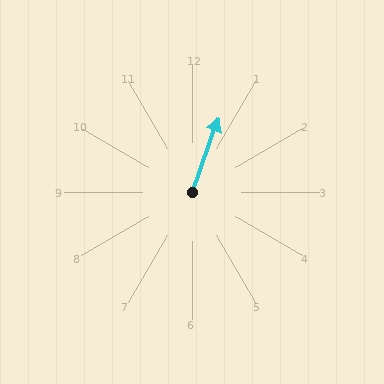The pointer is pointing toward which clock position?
Roughly 1 o'clock.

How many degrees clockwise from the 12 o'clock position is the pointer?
Approximately 19 degrees.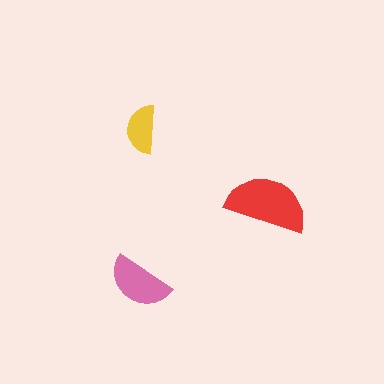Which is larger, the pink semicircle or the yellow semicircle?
The pink one.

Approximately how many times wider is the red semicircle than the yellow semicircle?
About 1.5 times wider.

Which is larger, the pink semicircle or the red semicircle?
The red one.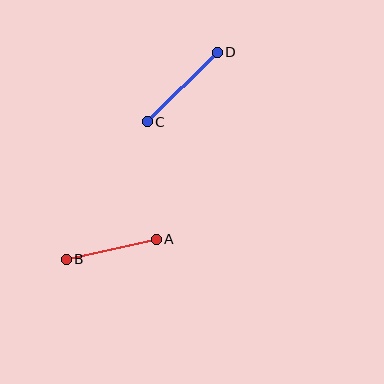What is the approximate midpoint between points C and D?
The midpoint is at approximately (182, 87) pixels.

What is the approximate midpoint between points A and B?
The midpoint is at approximately (111, 249) pixels.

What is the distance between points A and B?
The distance is approximately 92 pixels.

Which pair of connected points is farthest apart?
Points C and D are farthest apart.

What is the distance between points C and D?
The distance is approximately 99 pixels.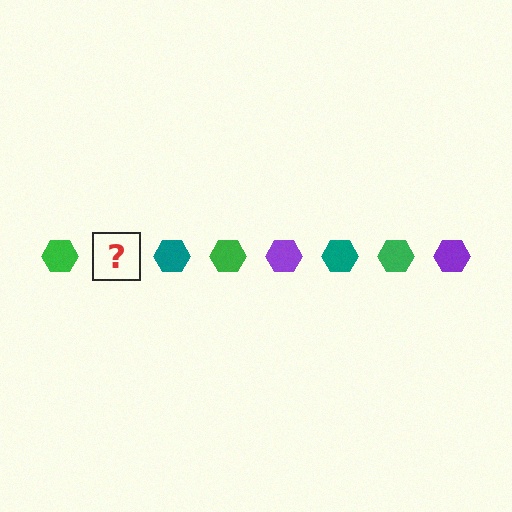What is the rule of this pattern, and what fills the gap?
The rule is that the pattern cycles through green, purple, teal hexagons. The gap should be filled with a purple hexagon.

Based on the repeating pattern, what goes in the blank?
The blank should be a purple hexagon.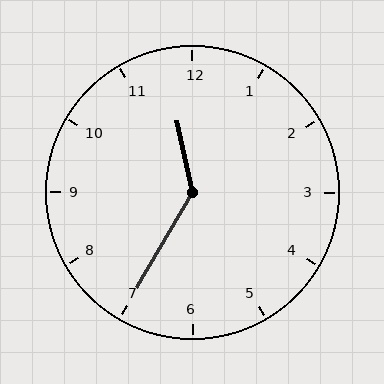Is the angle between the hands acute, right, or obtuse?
It is obtuse.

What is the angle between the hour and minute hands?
Approximately 138 degrees.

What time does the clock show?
11:35.